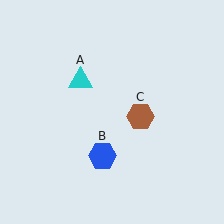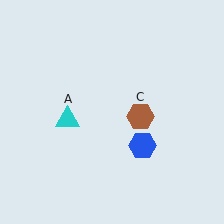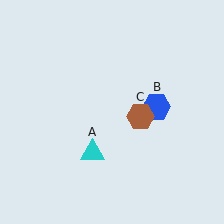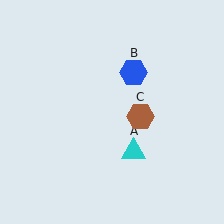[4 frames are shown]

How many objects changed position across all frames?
2 objects changed position: cyan triangle (object A), blue hexagon (object B).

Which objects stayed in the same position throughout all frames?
Brown hexagon (object C) remained stationary.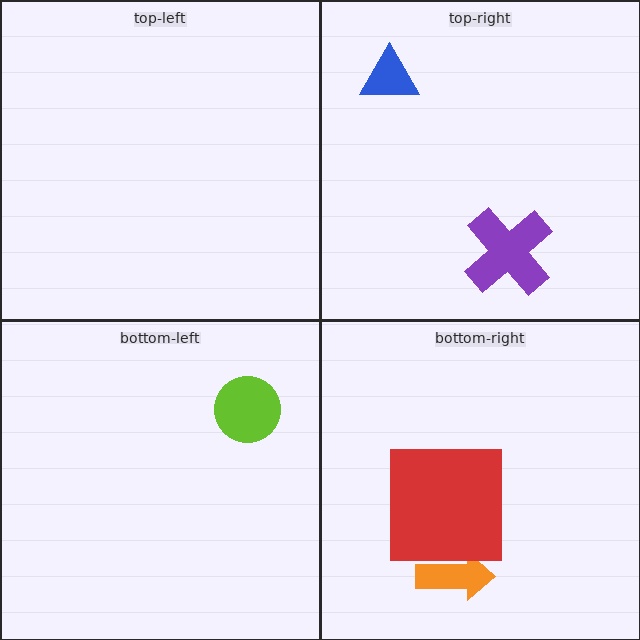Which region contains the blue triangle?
The top-right region.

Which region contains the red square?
The bottom-right region.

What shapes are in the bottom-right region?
The orange arrow, the red square.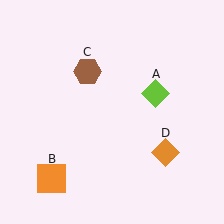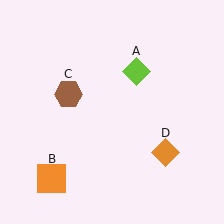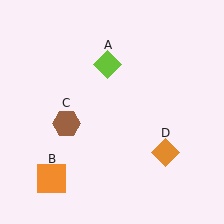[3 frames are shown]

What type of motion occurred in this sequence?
The lime diamond (object A), brown hexagon (object C) rotated counterclockwise around the center of the scene.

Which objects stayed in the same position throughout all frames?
Orange square (object B) and orange diamond (object D) remained stationary.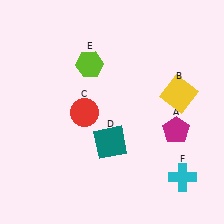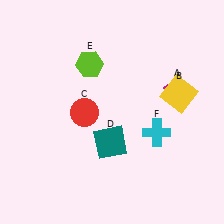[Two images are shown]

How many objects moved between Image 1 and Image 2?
2 objects moved between the two images.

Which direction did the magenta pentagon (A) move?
The magenta pentagon (A) moved up.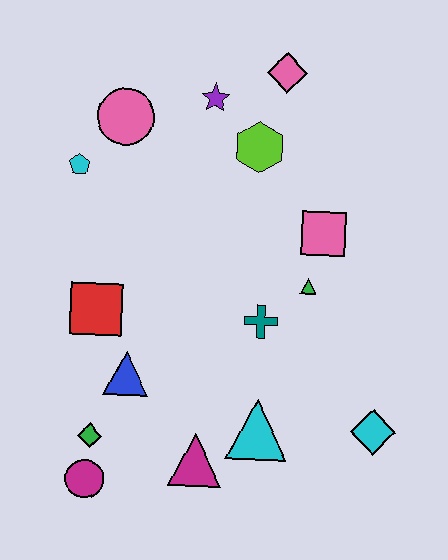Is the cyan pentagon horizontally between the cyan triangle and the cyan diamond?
No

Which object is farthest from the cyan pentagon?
The cyan diamond is farthest from the cyan pentagon.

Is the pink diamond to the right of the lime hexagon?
Yes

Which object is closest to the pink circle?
The cyan pentagon is closest to the pink circle.